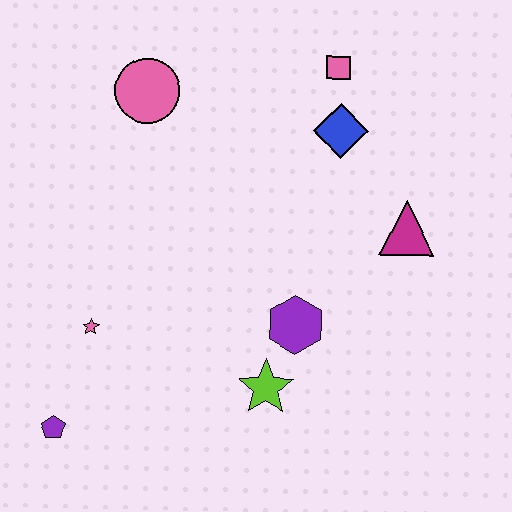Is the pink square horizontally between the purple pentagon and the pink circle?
No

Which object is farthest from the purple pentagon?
The pink square is farthest from the purple pentagon.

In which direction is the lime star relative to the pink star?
The lime star is to the right of the pink star.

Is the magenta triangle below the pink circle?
Yes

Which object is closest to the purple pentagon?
The pink star is closest to the purple pentagon.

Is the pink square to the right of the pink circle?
Yes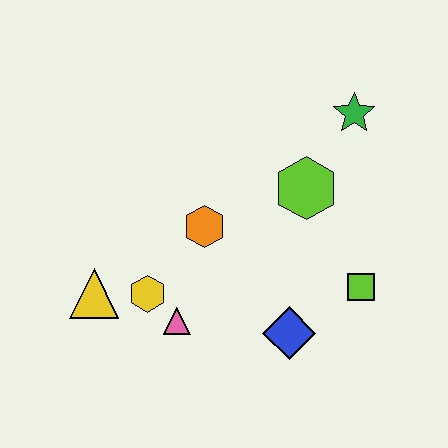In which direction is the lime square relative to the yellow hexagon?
The lime square is to the right of the yellow hexagon.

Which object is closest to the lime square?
The blue diamond is closest to the lime square.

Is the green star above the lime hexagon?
Yes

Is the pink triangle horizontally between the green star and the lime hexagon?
No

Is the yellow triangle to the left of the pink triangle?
Yes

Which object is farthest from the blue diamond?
The green star is farthest from the blue diamond.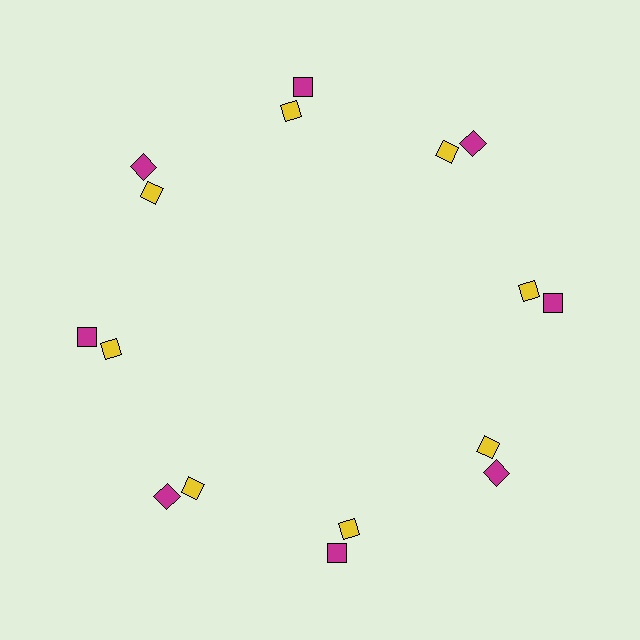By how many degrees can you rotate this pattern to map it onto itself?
The pattern maps onto itself every 45 degrees of rotation.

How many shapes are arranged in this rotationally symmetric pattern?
There are 16 shapes, arranged in 8 groups of 2.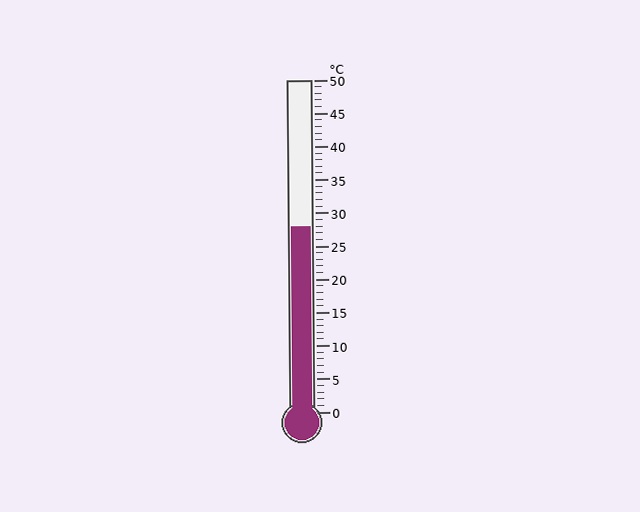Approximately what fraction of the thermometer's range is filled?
The thermometer is filled to approximately 55% of its range.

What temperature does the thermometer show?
The thermometer shows approximately 28°C.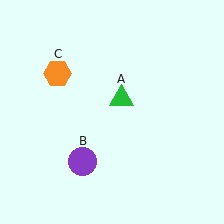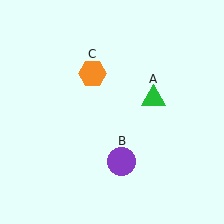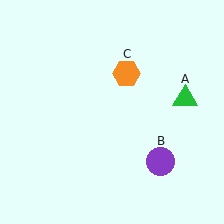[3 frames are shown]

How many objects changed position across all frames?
3 objects changed position: green triangle (object A), purple circle (object B), orange hexagon (object C).